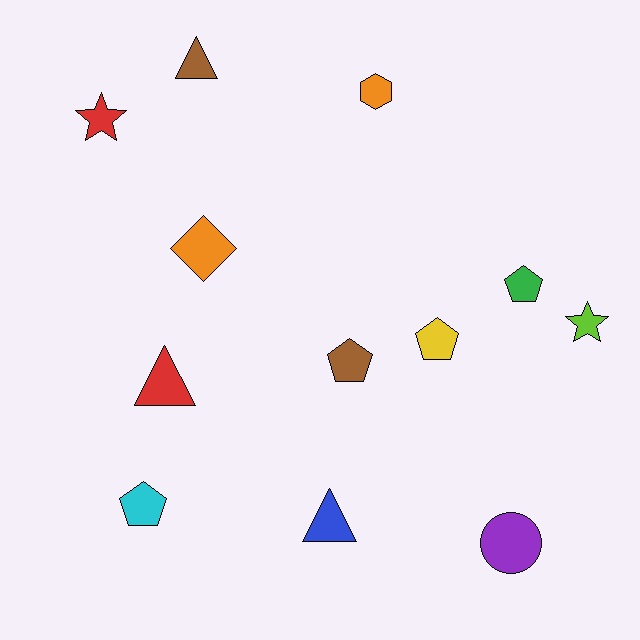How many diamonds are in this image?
There is 1 diamond.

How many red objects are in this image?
There are 2 red objects.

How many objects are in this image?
There are 12 objects.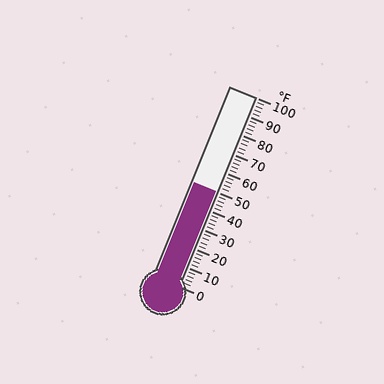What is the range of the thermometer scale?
The thermometer scale ranges from 0°F to 100°F.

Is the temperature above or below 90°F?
The temperature is below 90°F.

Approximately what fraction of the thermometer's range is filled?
The thermometer is filled to approximately 50% of its range.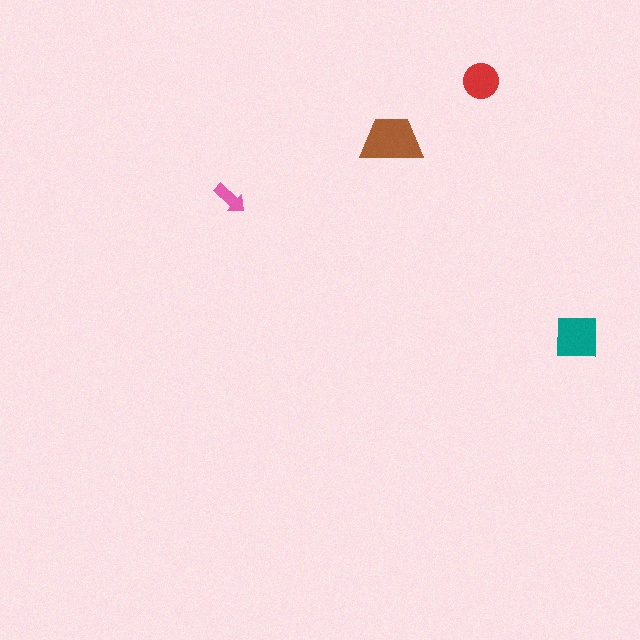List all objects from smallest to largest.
The pink arrow, the red circle, the teal square, the brown trapezoid.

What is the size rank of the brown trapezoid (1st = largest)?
1st.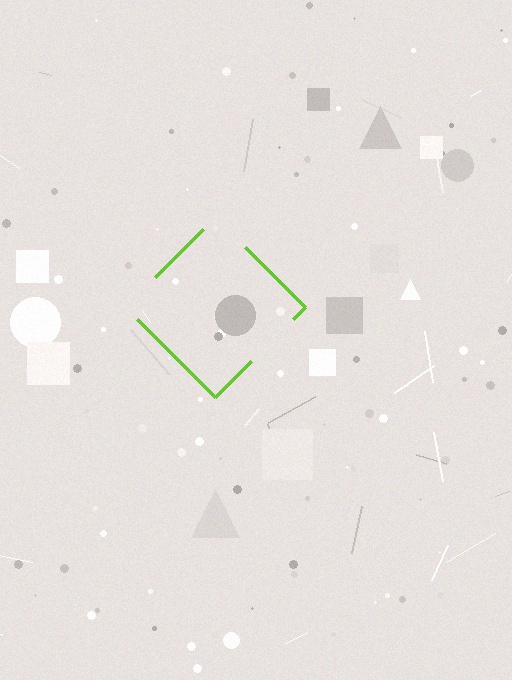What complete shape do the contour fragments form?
The contour fragments form a diamond.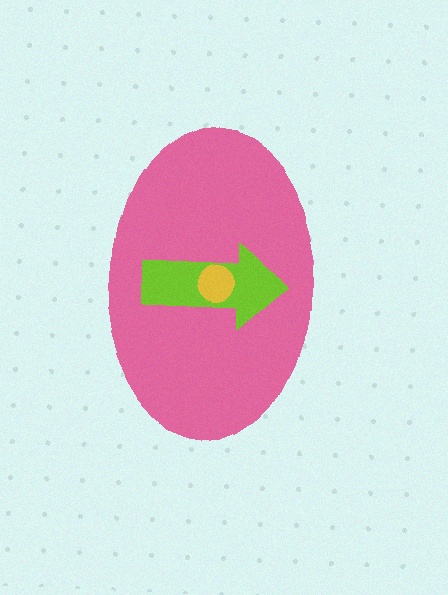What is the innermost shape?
The yellow circle.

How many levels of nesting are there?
3.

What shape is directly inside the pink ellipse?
The lime arrow.